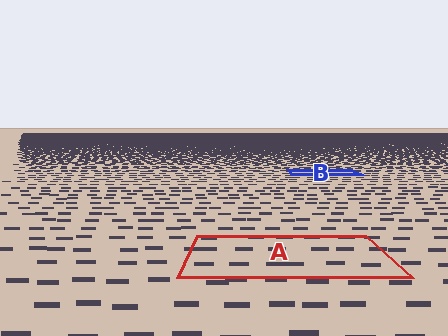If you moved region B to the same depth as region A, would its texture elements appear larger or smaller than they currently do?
They would appear larger. At a closer depth, the same texture elements are projected at a bigger on-screen size.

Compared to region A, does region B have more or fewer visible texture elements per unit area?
Region B has more texture elements per unit area — they are packed more densely because it is farther away.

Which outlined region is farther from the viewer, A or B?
Region B is farther from the viewer — the texture elements inside it appear smaller and more densely packed.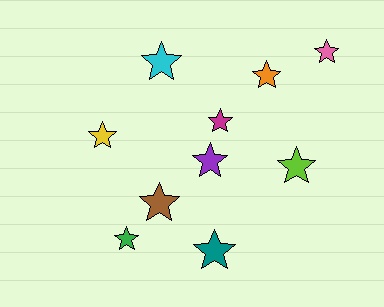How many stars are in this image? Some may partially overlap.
There are 10 stars.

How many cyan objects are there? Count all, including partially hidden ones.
There is 1 cyan object.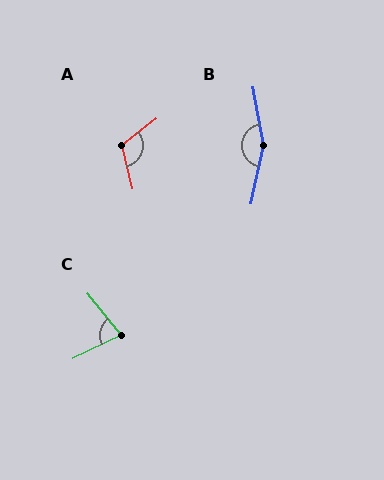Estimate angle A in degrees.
Approximately 115 degrees.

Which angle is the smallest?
C, at approximately 77 degrees.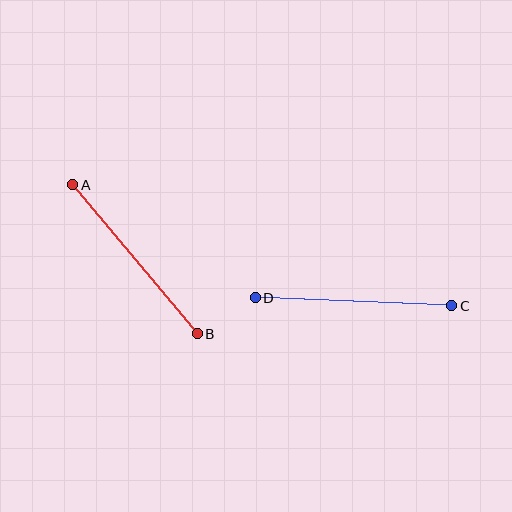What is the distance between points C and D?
The distance is approximately 197 pixels.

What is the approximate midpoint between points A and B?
The midpoint is at approximately (135, 259) pixels.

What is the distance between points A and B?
The distance is approximately 194 pixels.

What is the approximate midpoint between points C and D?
The midpoint is at approximately (354, 302) pixels.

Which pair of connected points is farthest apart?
Points C and D are farthest apart.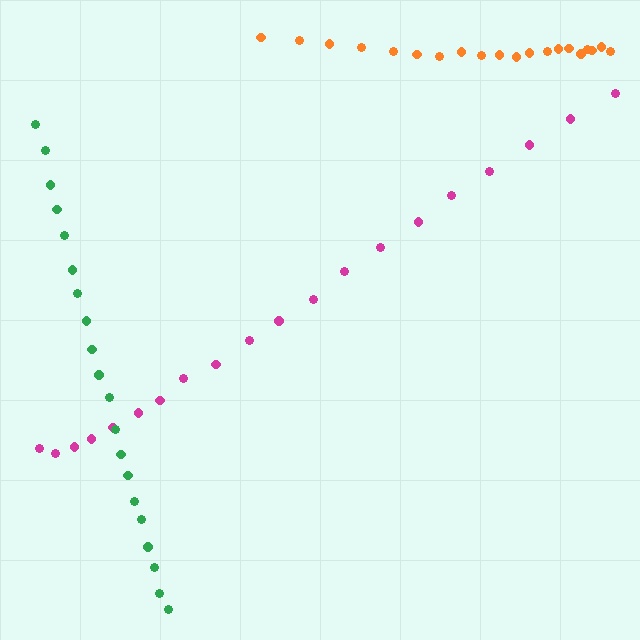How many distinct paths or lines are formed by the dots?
There are 3 distinct paths.